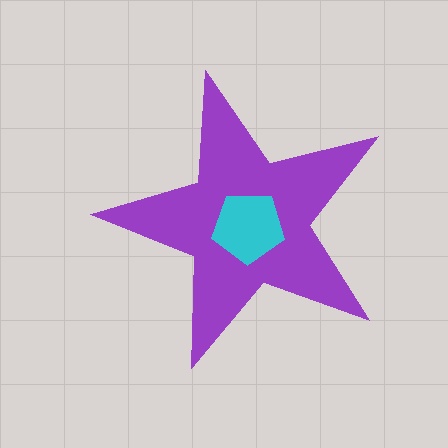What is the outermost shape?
The purple star.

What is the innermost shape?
The cyan pentagon.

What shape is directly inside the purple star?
The cyan pentagon.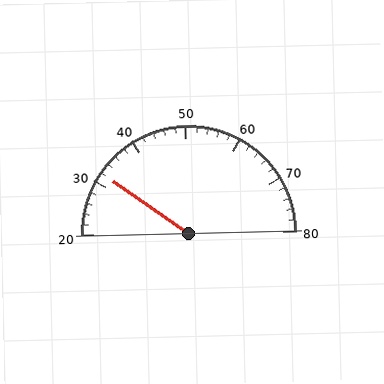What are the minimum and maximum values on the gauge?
The gauge ranges from 20 to 80.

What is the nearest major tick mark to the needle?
The nearest major tick mark is 30.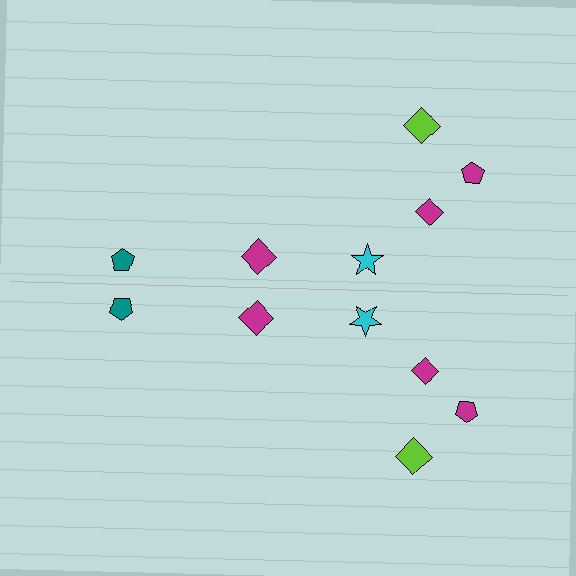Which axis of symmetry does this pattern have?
The pattern has a horizontal axis of symmetry running through the center of the image.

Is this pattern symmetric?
Yes, this pattern has bilateral (reflection) symmetry.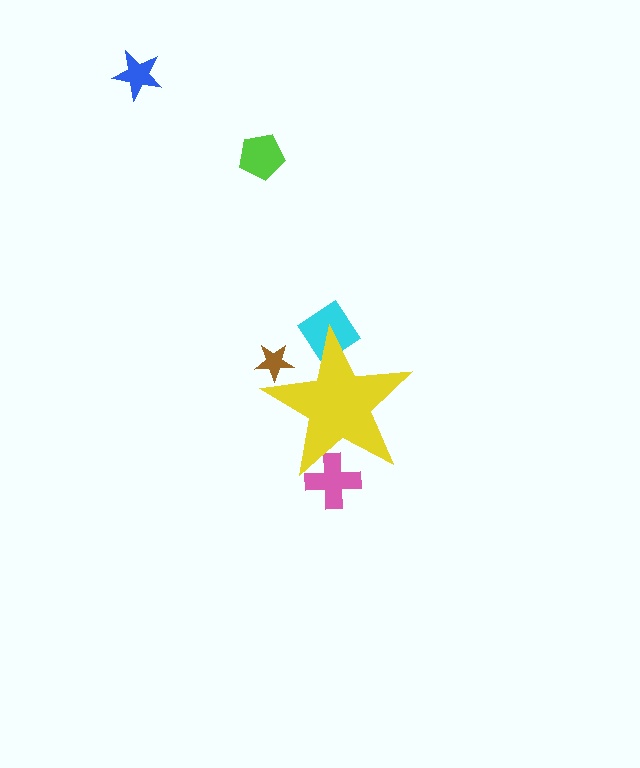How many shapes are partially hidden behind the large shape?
3 shapes are partially hidden.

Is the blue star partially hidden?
No, the blue star is fully visible.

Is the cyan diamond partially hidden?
Yes, the cyan diamond is partially hidden behind the yellow star.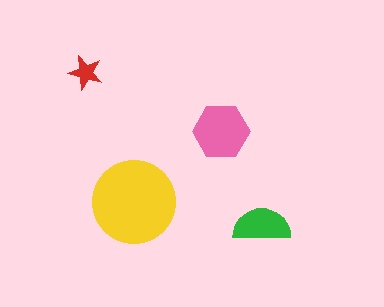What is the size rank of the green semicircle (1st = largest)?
3rd.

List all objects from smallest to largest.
The red star, the green semicircle, the pink hexagon, the yellow circle.